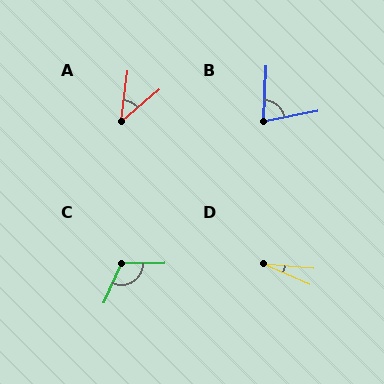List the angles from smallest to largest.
D (18°), A (42°), B (76°), C (115°).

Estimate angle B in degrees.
Approximately 76 degrees.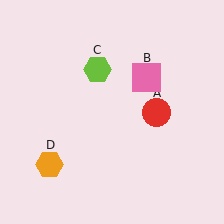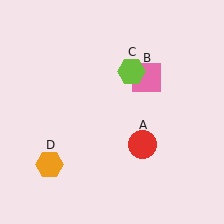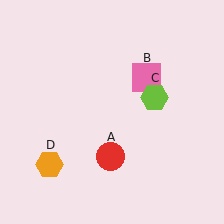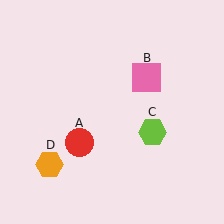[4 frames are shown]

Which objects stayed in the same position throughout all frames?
Pink square (object B) and orange hexagon (object D) remained stationary.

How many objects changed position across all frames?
2 objects changed position: red circle (object A), lime hexagon (object C).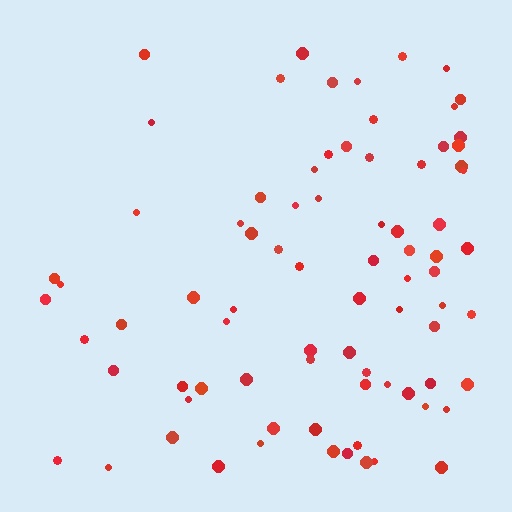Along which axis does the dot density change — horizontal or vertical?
Horizontal.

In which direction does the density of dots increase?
From left to right, with the right side densest.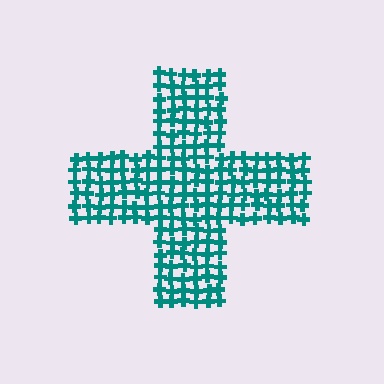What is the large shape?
The large shape is a cross.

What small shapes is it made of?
It is made of small crosses.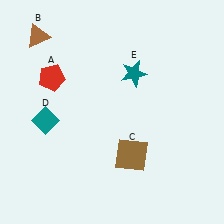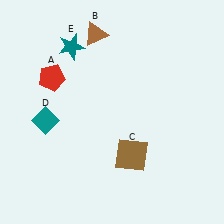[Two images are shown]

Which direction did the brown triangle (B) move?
The brown triangle (B) moved right.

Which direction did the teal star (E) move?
The teal star (E) moved left.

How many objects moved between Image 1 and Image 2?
2 objects moved between the two images.